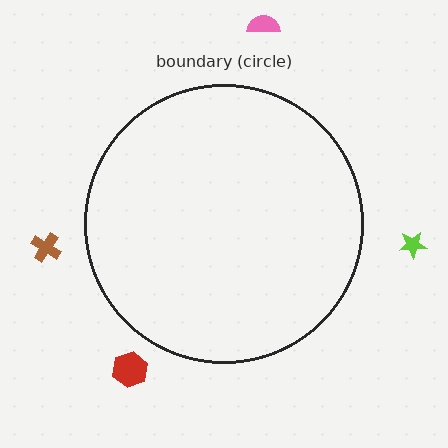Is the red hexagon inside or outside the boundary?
Outside.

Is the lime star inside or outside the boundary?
Outside.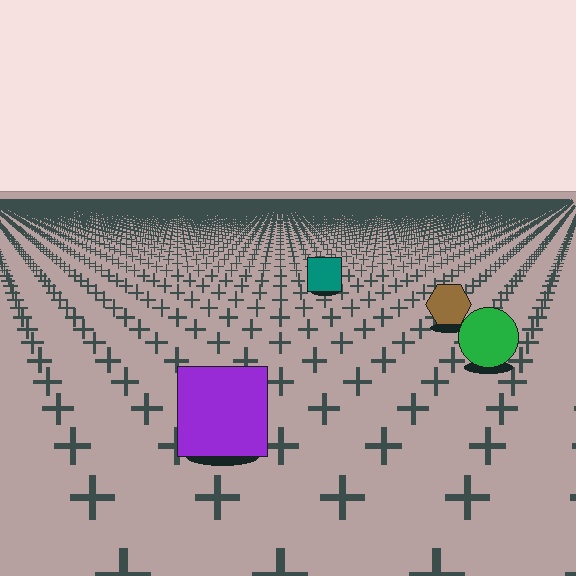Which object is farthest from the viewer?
The teal square is farthest from the viewer. It appears smaller and the ground texture around it is denser.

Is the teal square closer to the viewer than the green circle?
No. The green circle is closer — you can tell from the texture gradient: the ground texture is coarser near it.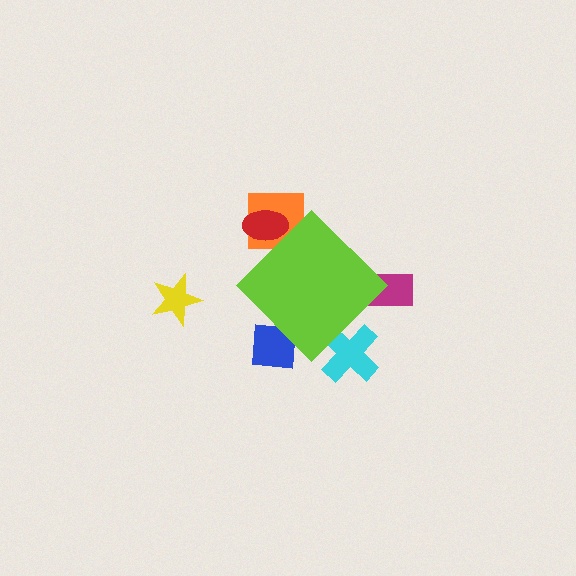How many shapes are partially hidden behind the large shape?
5 shapes are partially hidden.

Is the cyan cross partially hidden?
Yes, the cyan cross is partially hidden behind the lime diamond.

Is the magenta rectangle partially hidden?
Yes, the magenta rectangle is partially hidden behind the lime diamond.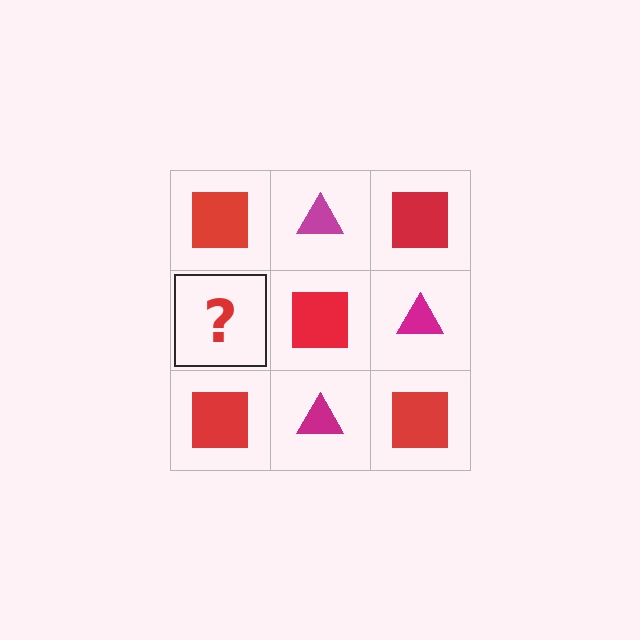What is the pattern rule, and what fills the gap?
The rule is that it alternates red square and magenta triangle in a checkerboard pattern. The gap should be filled with a magenta triangle.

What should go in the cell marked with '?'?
The missing cell should contain a magenta triangle.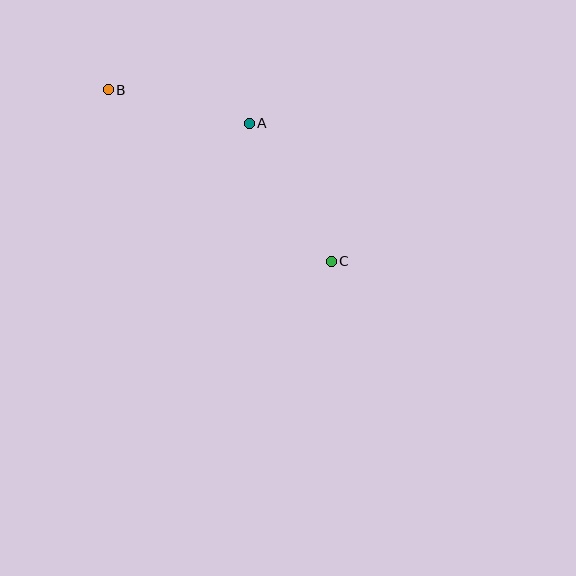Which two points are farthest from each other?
Points B and C are farthest from each other.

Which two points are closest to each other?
Points A and B are closest to each other.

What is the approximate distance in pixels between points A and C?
The distance between A and C is approximately 160 pixels.